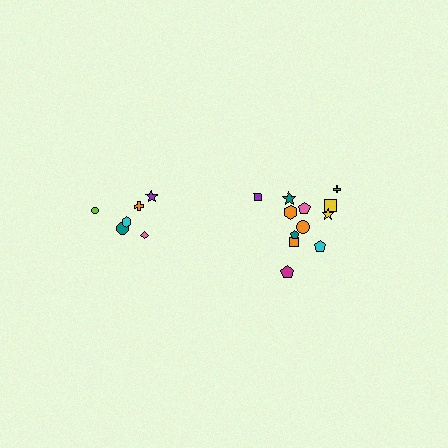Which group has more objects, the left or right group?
The right group.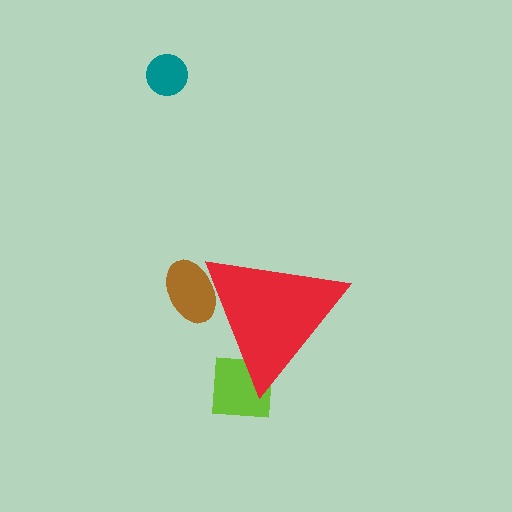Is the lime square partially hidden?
Yes, the lime square is partially hidden behind the red triangle.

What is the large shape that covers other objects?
A red triangle.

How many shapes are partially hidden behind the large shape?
2 shapes are partially hidden.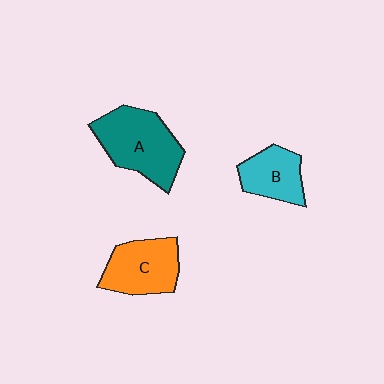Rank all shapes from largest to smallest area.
From largest to smallest: A (teal), C (orange), B (cyan).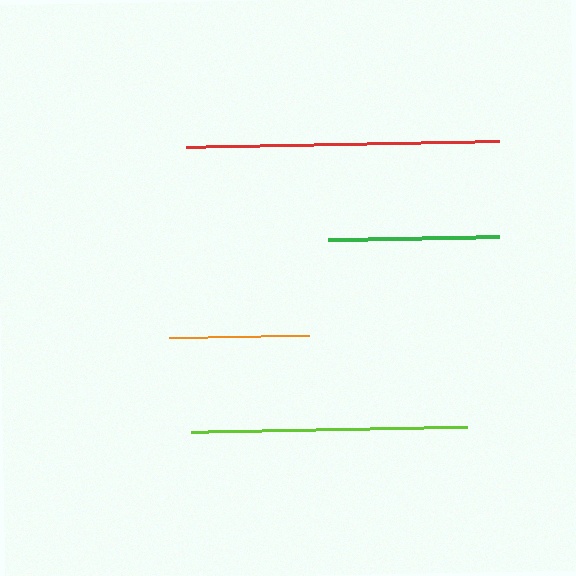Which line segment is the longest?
The red line is the longest at approximately 313 pixels.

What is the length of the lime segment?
The lime segment is approximately 276 pixels long.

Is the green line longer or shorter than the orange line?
The green line is longer than the orange line.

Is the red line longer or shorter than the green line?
The red line is longer than the green line.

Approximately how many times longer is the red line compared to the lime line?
The red line is approximately 1.1 times the length of the lime line.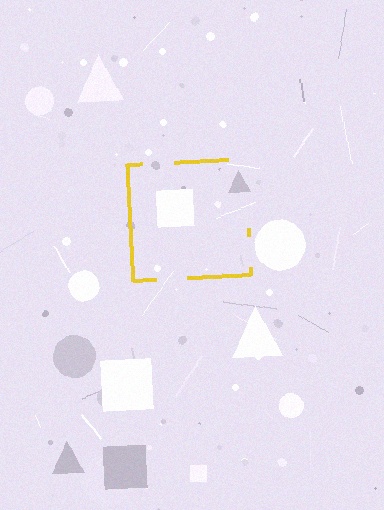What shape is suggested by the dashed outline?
The dashed outline suggests a square.